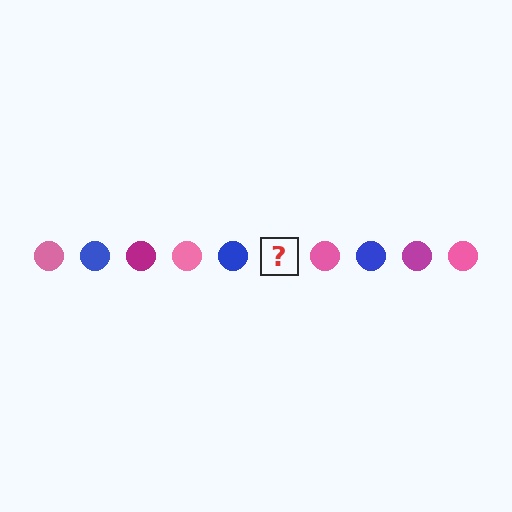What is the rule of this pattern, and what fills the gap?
The rule is that the pattern cycles through pink, blue, magenta circles. The gap should be filled with a magenta circle.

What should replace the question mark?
The question mark should be replaced with a magenta circle.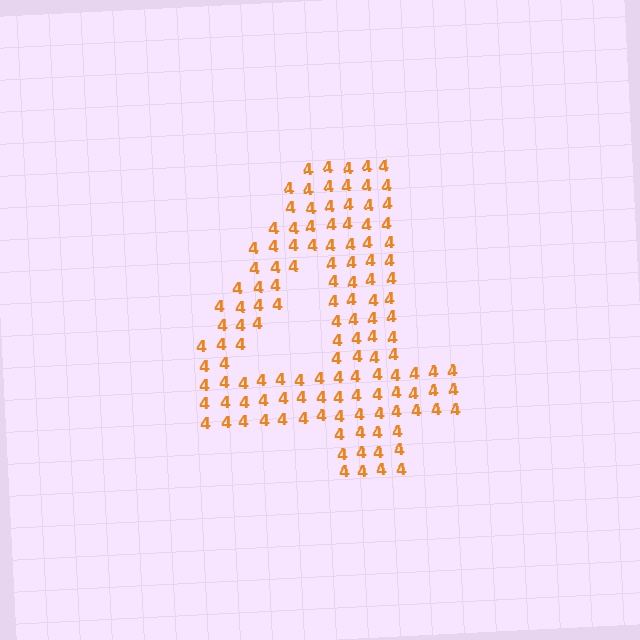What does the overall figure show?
The overall figure shows the digit 4.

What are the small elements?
The small elements are digit 4's.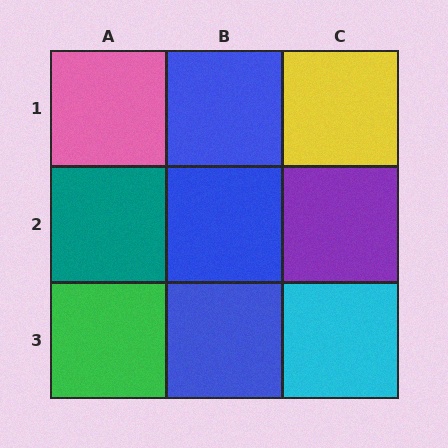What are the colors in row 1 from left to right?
Pink, blue, yellow.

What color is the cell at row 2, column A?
Teal.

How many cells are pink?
1 cell is pink.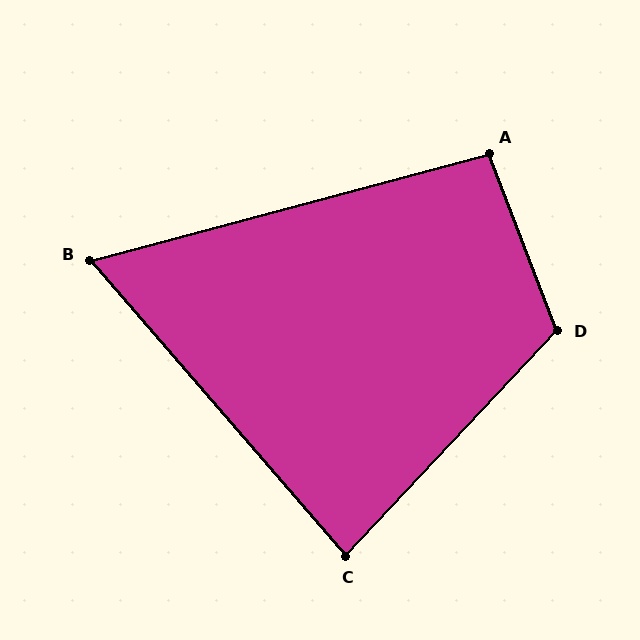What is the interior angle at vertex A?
Approximately 96 degrees (obtuse).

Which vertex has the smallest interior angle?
B, at approximately 64 degrees.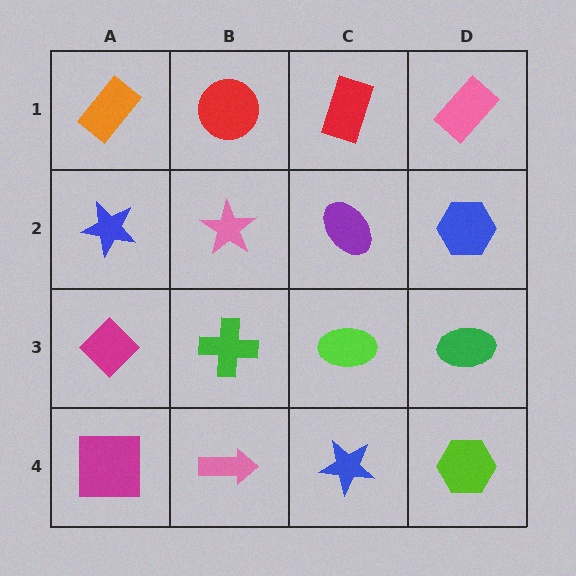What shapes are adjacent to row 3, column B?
A pink star (row 2, column B), a pink arrow (row 4, column B), a magenta diamond (row 3, column A), a lime ellipse (row 3, column C).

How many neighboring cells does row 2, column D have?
3.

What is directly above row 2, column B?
A red circle.